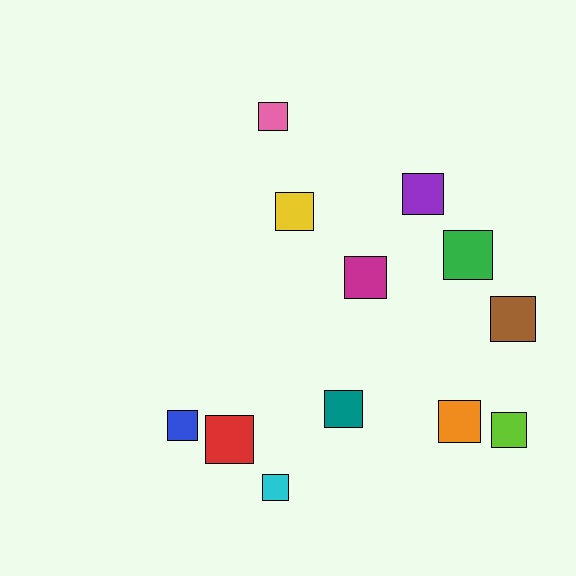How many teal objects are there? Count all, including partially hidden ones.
There is 1 teal object.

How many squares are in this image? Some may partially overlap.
There are 12 squares.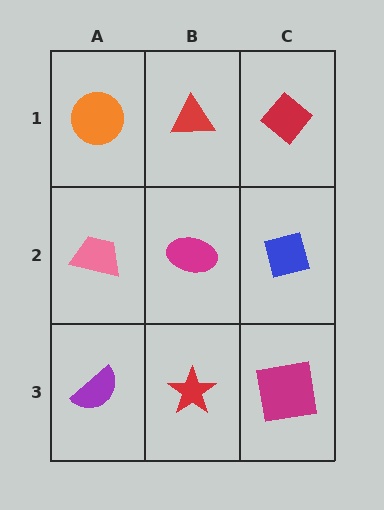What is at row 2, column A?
A pink trapezoid.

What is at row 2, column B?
A magenta ellipse.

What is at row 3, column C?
A magenta square.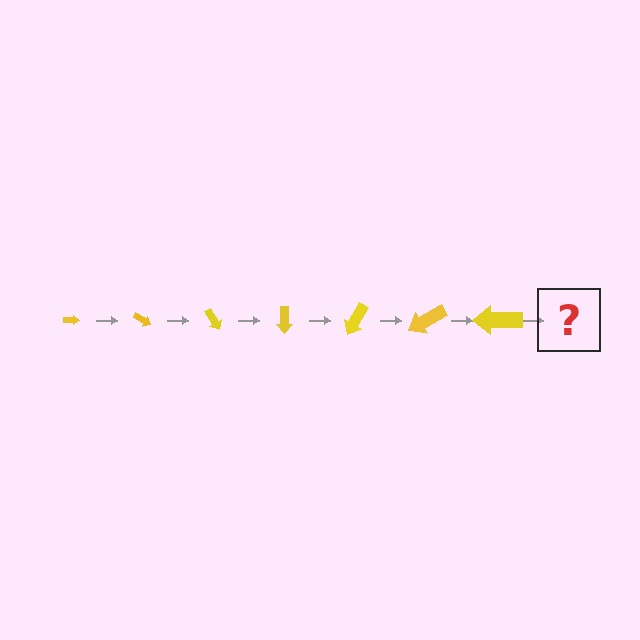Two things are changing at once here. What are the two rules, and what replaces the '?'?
The two rules are that the arrow grows larger each step and it rotates 30 degrees each step. The '?' should be an arrow, larger than the previous one and rotated 210 degrees from the start.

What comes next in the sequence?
The next element should be an arrow, larger than the previous one and rotated 210 degrees from the start.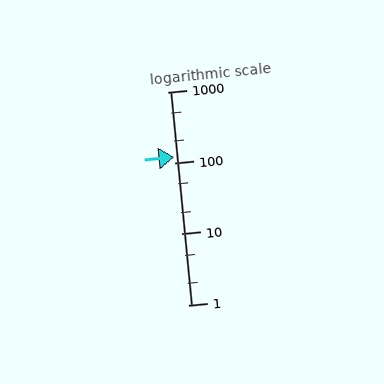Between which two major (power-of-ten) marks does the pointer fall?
The pointer is between 100 and 1000.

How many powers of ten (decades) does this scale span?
The scale spans 3 decades, from 1 to 1000.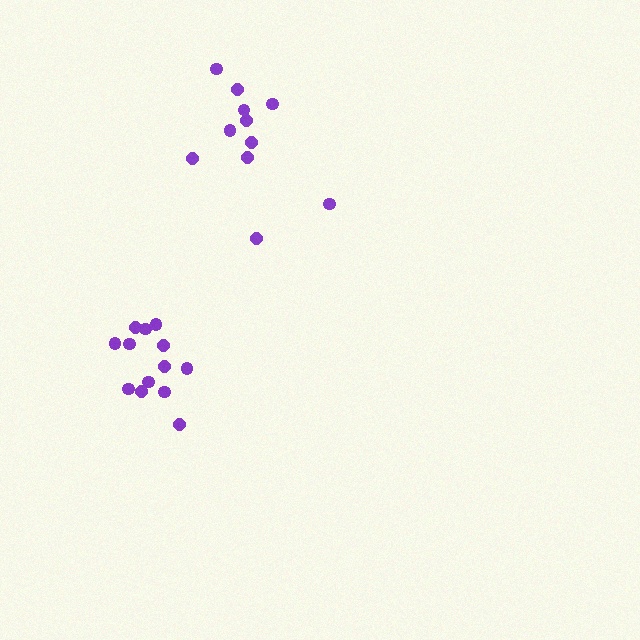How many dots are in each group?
Group 1: 11 dots, Group 2: 13 dots (24 total).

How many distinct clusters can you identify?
There are 2 distinct clusters.